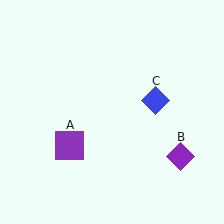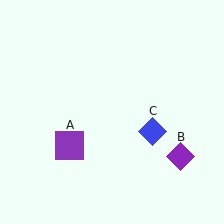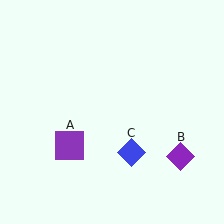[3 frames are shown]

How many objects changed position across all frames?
1 object changed position: blue diamond (object C).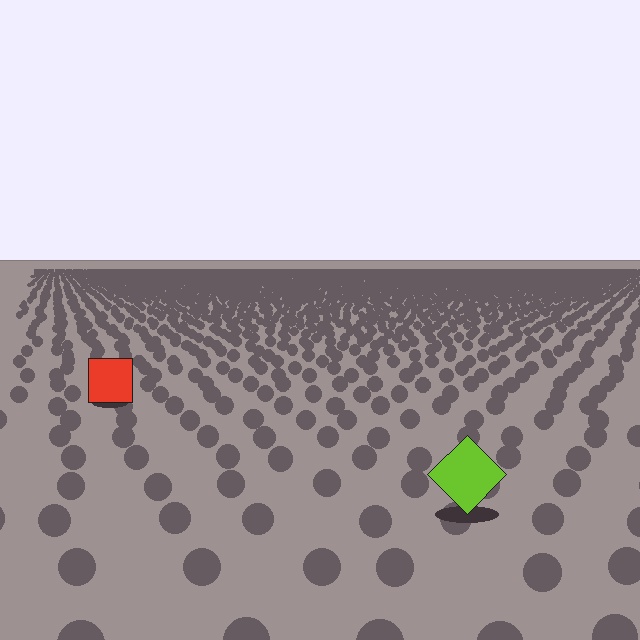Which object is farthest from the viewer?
The red square is farthest from the viewer. It appears smaller and the ground texture around it is denser.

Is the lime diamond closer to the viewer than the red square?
Yes. The lime diamond is closer — you can tell from the texture gradient: the ground texture is coarser near it.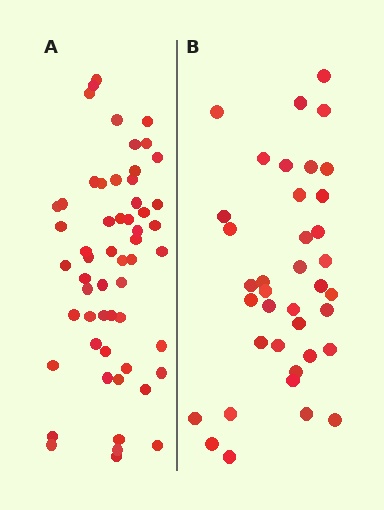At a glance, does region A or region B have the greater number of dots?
Region A (the left region) has more dots.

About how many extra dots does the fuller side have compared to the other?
Region A has approximately 20 more dots than region B.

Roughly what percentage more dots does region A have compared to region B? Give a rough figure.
About 45% more.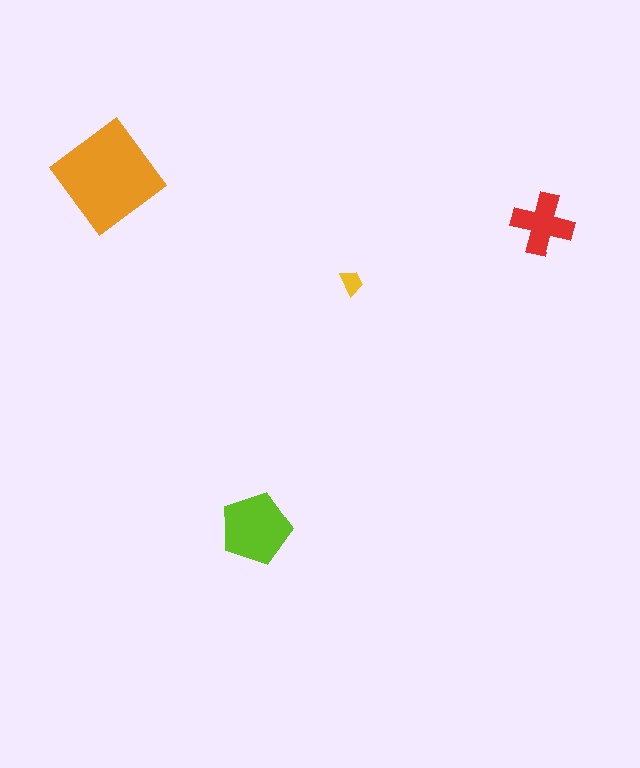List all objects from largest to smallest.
The orange diamond, the lime pentagon, the red cross, the yellow trapezoid.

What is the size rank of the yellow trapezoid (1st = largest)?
4th.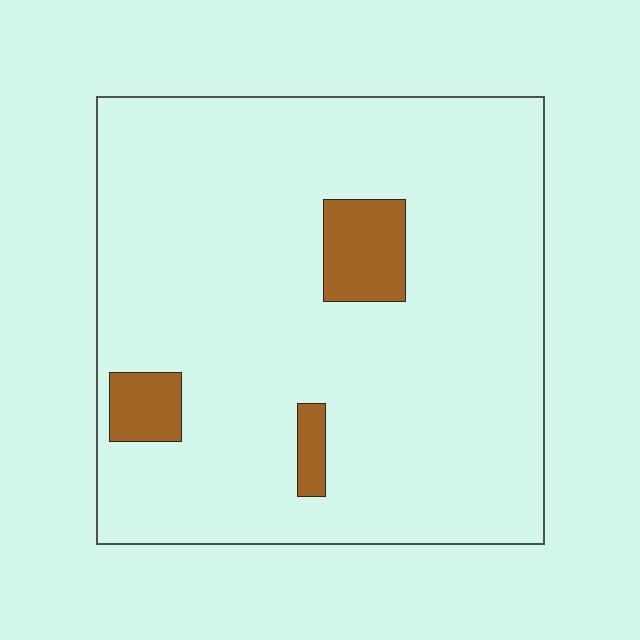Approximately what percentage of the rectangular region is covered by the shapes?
Approximately 10%.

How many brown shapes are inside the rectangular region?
3.